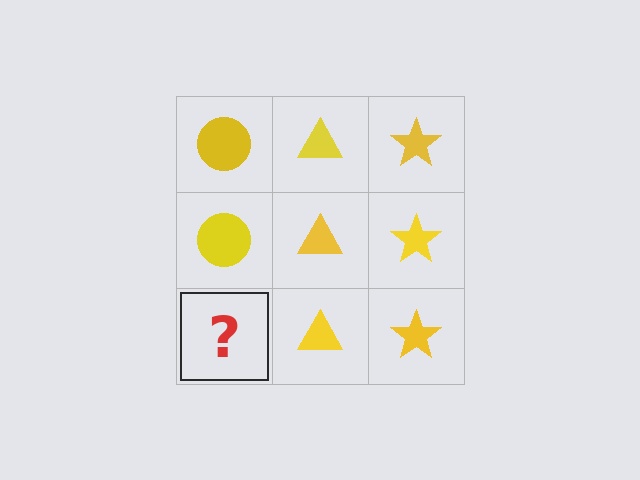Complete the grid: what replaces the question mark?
The question mark should be replaced with a yellow circle.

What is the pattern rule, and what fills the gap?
The rule is that each column has a consistent shape. The gap should be filled with a yellow circle.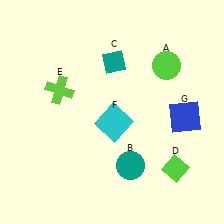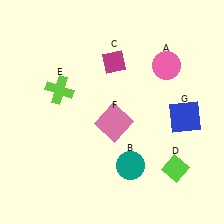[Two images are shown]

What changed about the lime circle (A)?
In Image 1, A is lime. In Image 2, it changed to pink.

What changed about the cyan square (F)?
In Image 1, F is cyan. In Image 2, it changed to pink.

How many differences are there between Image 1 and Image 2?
There are 3 differences between the two images.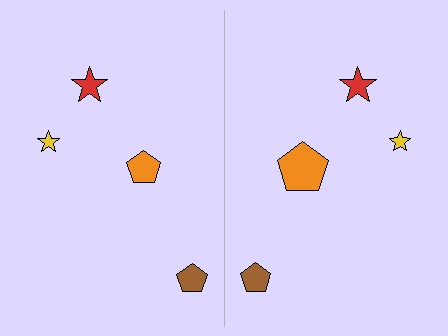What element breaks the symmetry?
The orange pentagon on the right side has a different size than its mirror counterpart.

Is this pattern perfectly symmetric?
No, the pattern is not perfectly symmetric. The orange pentagon on the right side has a different size than its mirror counterpart.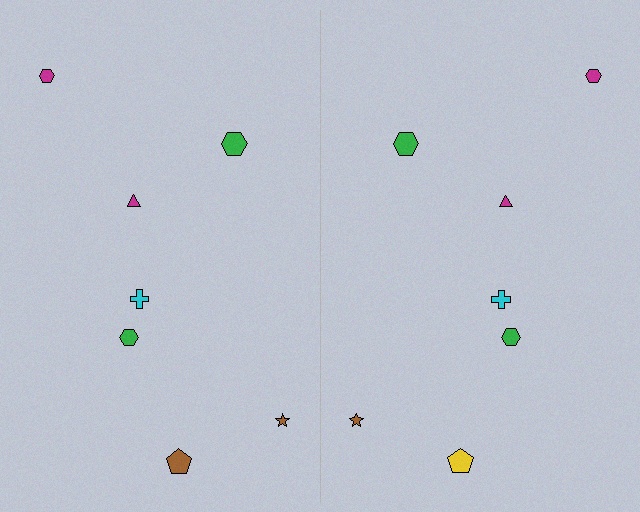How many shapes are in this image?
There are 14 shapes in this image.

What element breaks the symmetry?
The yellow pentagon on the right side breaks the symmetry — its mirror counterpart is brown.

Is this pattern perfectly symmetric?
No, the pattern is not perfectly symmetric. The yellow pentagon on the right side breaks the symmetry — its mirror counterpart is brown.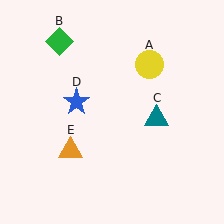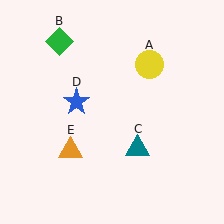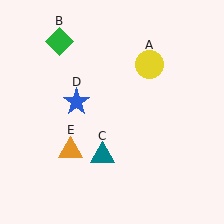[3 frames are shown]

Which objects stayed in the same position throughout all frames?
Yellow circle (object A) and green diamond (object B) and blue star (object D) and orange triangle (object E) remained stationary.